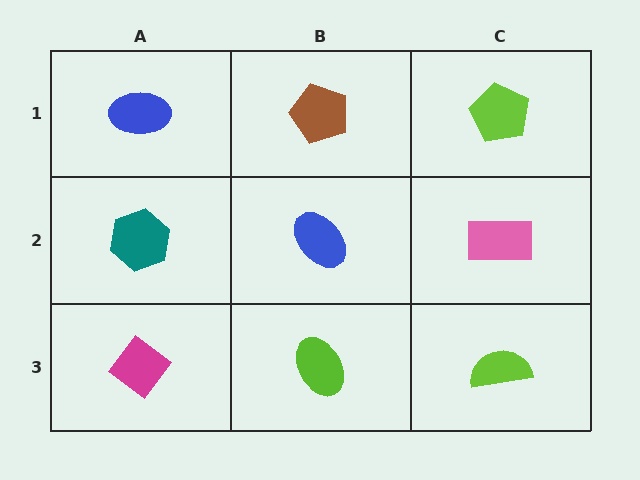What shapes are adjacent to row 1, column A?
A teal hexagon (row 2, column A), a brown pentagon (row 1, column B).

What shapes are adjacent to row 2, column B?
A brown pentagon (row 1, column B), a lime ellipse (row 3, column B), a teal hexagon (row 2, column A), a pink rectangle (row 2, column C).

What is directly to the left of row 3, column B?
A magenta diamond.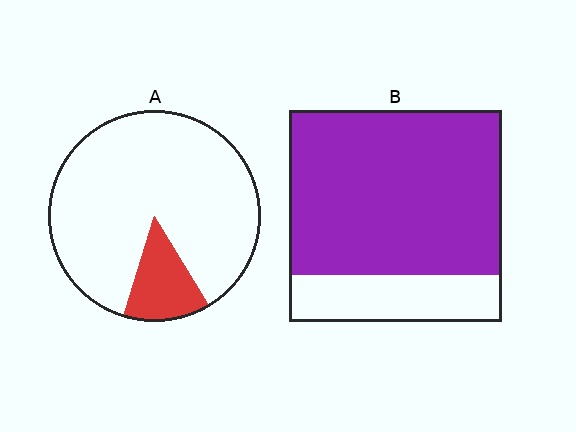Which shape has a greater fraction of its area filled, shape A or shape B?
Shape B.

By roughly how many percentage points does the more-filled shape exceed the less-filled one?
By roughly 65 percentage points (B over A).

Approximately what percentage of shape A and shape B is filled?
A is approximately 15% and B is approximately 80%.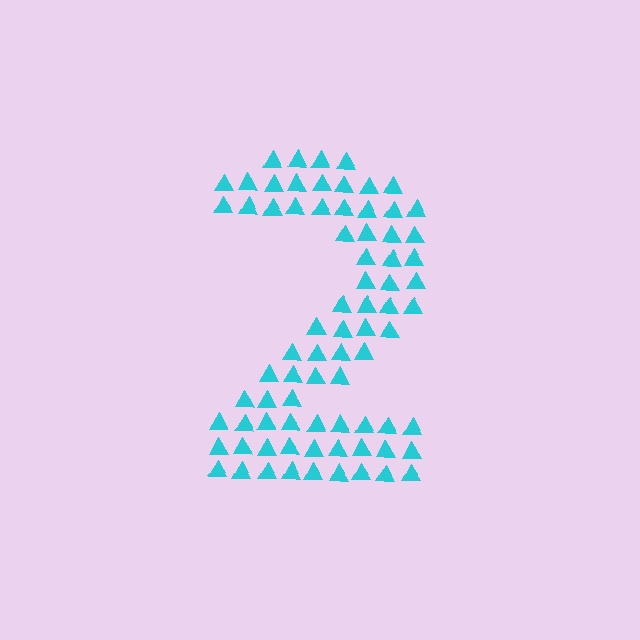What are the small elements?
The small elements are triangles.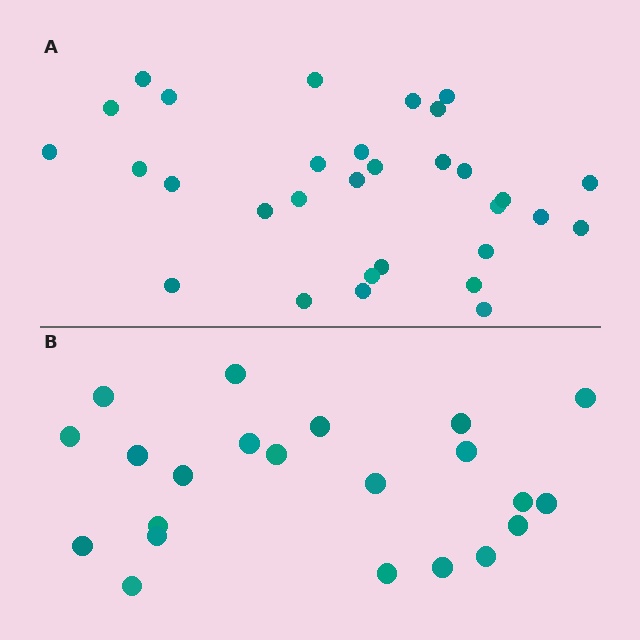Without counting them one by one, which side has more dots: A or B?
Region A (the top region) has more dots.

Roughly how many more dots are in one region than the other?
Region A has roughly 8 or so more dots than region B.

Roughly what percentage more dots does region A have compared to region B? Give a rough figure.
About 40% more.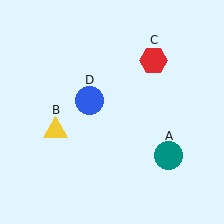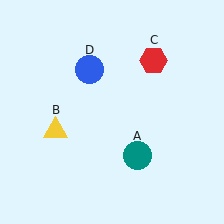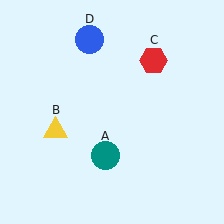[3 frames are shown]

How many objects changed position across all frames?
2 objects changed position: teal circle (object A), blue circle (object D).